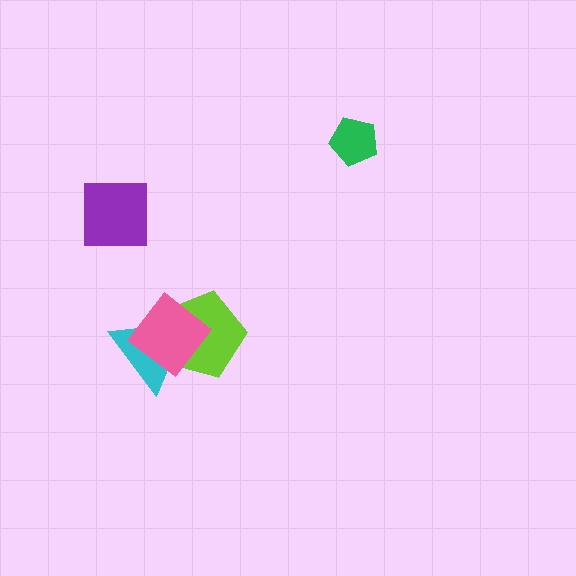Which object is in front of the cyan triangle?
The pink diamond is in front of the cyan triangle.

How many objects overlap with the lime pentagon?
2 objects overlap with the lime pentagon.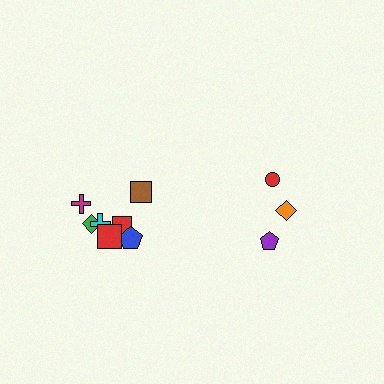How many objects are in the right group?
There are 3 objects.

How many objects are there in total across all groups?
There are 10 objects.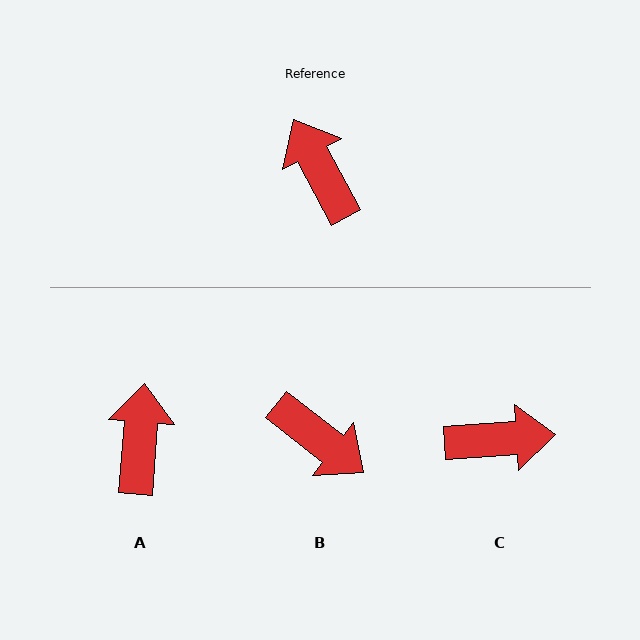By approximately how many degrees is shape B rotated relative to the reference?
Approximately 156 degrees clockwise.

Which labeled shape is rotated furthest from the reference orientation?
B, about 156 degrees away.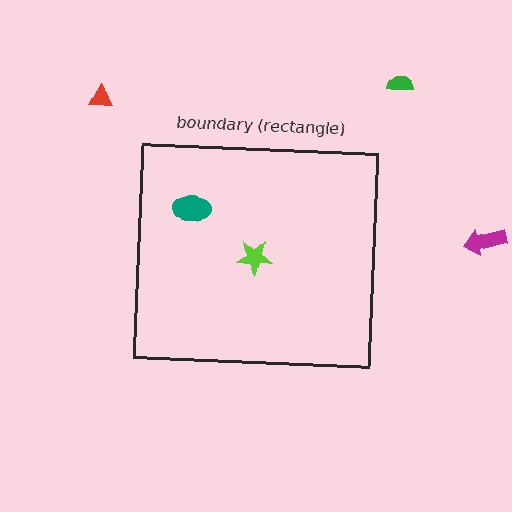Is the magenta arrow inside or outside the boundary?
Outside.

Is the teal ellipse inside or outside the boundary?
Inside.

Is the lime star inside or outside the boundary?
Inside.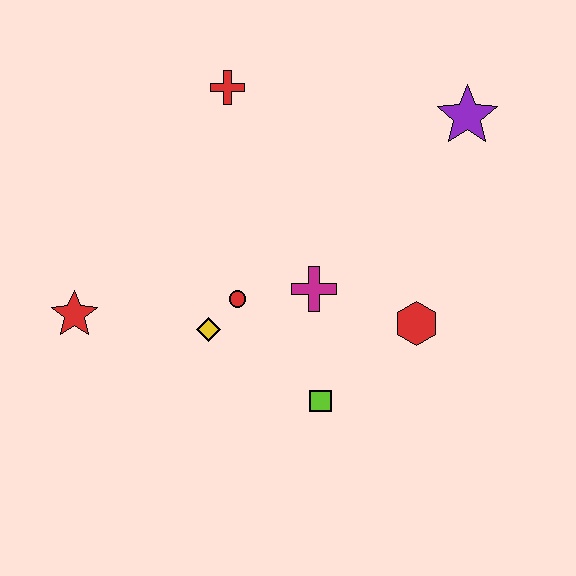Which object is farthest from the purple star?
The red star is farthest from the purple star.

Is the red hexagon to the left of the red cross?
No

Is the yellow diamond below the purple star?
Yes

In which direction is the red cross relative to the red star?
The red cross is above the red star.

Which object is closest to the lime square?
The magenta cross is closest to the lime square.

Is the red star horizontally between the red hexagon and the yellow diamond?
No